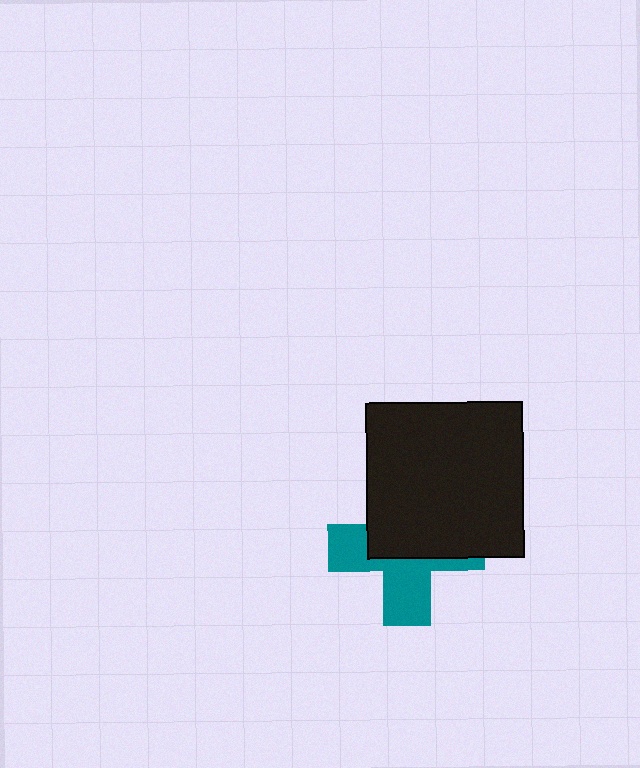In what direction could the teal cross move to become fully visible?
The teal cross could move down. That would shift it out from behind the black square entirely.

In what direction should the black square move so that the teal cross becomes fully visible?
The black square should move up. That is the shortest direction to clear the overlap and leave the teal cross fully visible.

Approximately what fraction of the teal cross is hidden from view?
Roughly 53% of the teal cross is hidden behind the black square.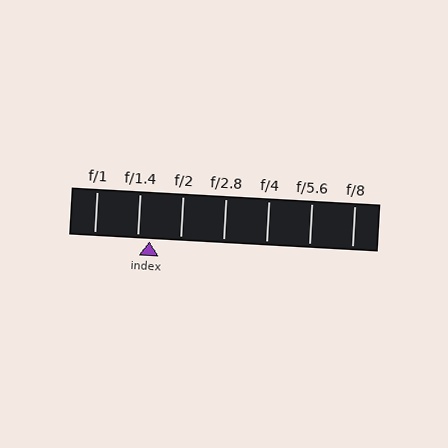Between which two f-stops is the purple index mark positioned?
The index mark is between f/1.4 and f/2.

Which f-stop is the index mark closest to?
The index mark is closest to f/1.4.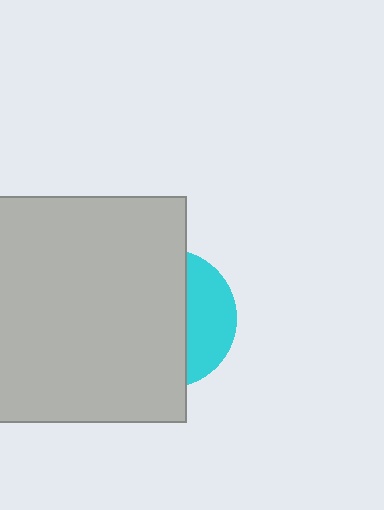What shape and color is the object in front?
The object in front is a light gray square.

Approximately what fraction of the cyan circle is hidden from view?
Roughly 68% of the cyan circle is hidden behind the light gray square.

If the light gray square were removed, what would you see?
You would see the complete cyan circle.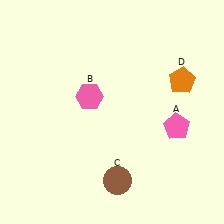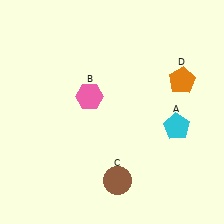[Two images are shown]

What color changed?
The pentagon (A) changed from pink in Image 1 to cyan in Image 2.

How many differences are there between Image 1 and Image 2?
There is 1 difference between the two images.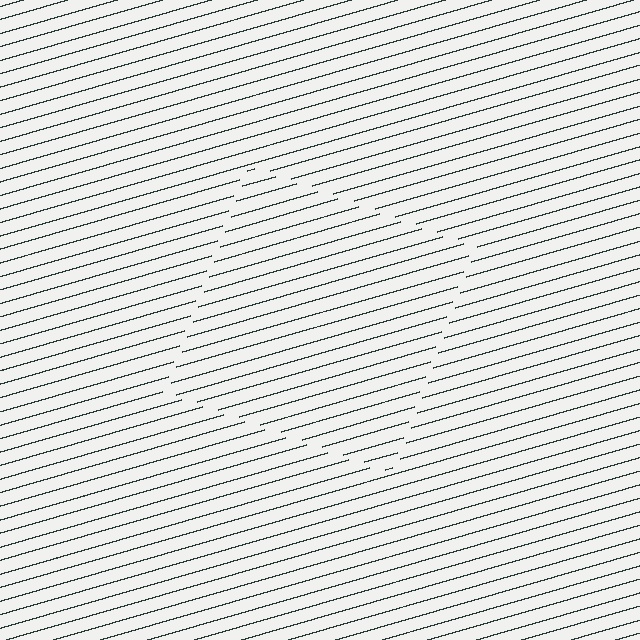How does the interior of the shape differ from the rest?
The interior of the shape contains the same grating, shifted by half a period — the contour is defined by the phase discontinuity where line-ends from the inner and outer gratings abut.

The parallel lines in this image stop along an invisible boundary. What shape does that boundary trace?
An illusory square. The interior of the shape contains the same grating, shifted by half a period — the contour is defined by the phase discontinuity where line-ends from the inner and outer gratings abut.